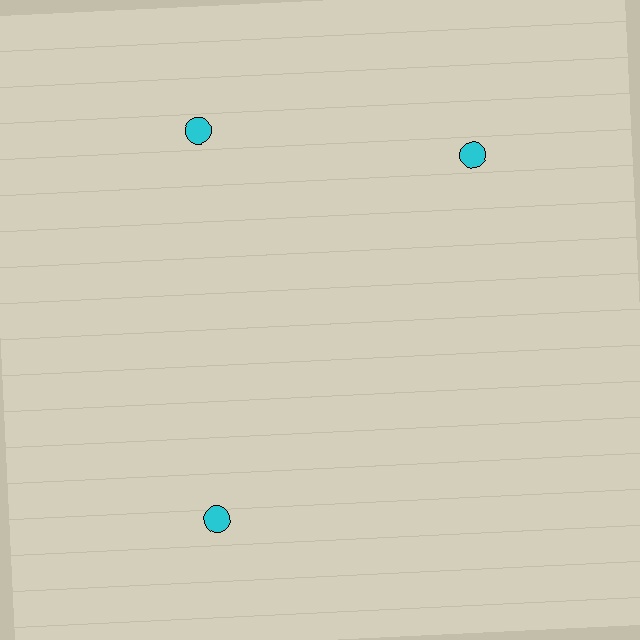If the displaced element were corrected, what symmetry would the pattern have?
It would have 3-fold rotational symmetry — the pattern would map onto itself every 120 degrees.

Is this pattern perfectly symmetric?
No. The 3 cyan circles are arranged in a ring, but one element near the 3 o'clock position is rotated out of alignment along the ring, breaking the 3-fold rotational symmetry.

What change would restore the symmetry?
The symmetry would be restored by rotating it back into even spacing with its neighbors so that all 3 circles sit at equal angles and equal distance from the center.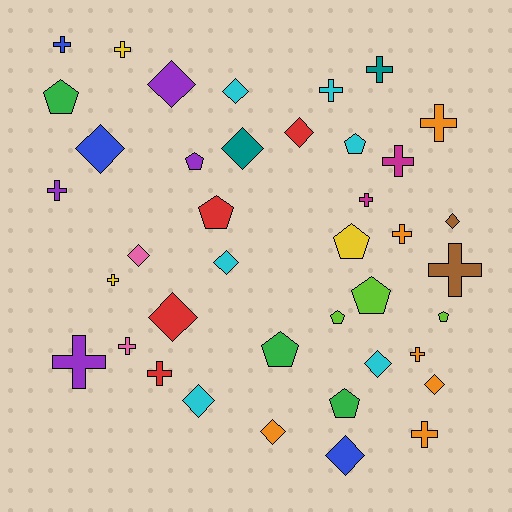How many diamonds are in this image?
There are 14 diamonds.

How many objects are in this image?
There are 40 objects.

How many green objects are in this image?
There are 3 green objects.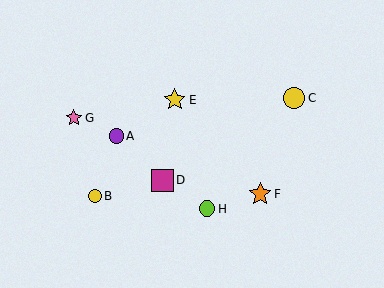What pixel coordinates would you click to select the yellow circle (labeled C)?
Click at (294, 98) to select the yellow circle C.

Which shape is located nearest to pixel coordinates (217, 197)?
The lime circle (labeled H) at (207, 209) is nearest to that location.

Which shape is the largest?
The orange star (labeled F) is the largest.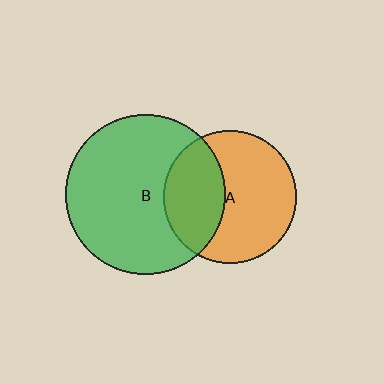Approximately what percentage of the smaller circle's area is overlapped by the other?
Approximately 35%.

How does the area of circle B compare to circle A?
Approximately 1.5 times.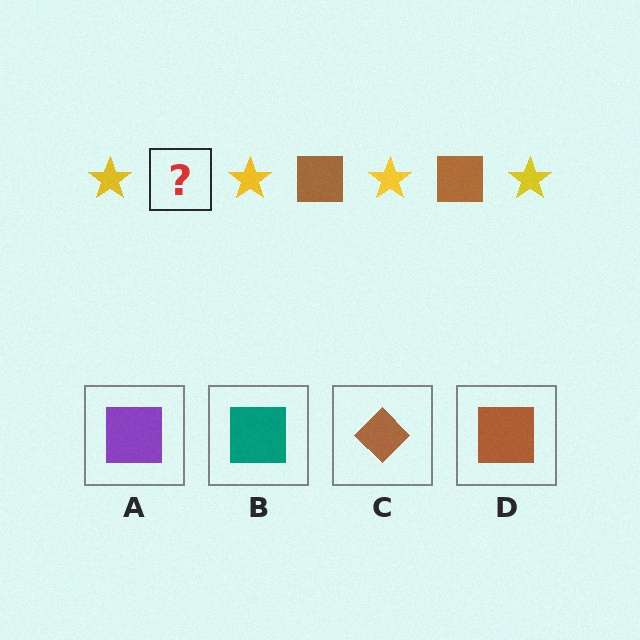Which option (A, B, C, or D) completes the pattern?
D.